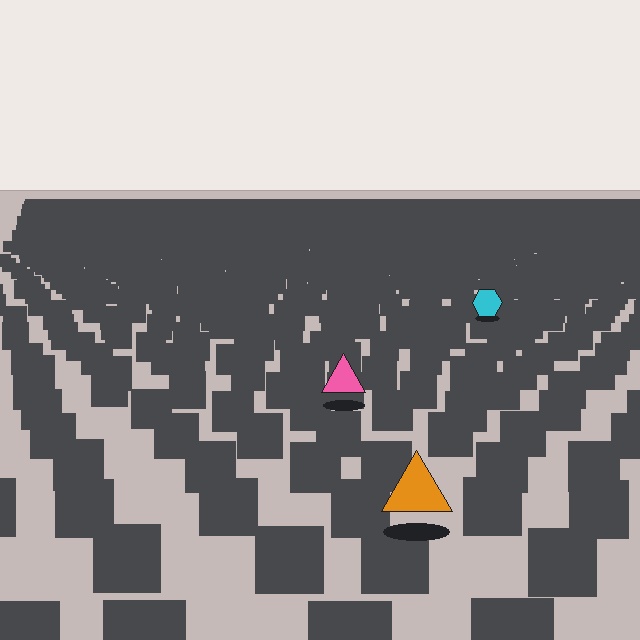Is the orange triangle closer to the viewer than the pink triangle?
Yes. The orange triangle is closer — you can tell from the texture gradient: the ground texture is coarser near it.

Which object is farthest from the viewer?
The cyan hexagon is farthest from the viewer. It appears smaller and the ground texture around it is denser.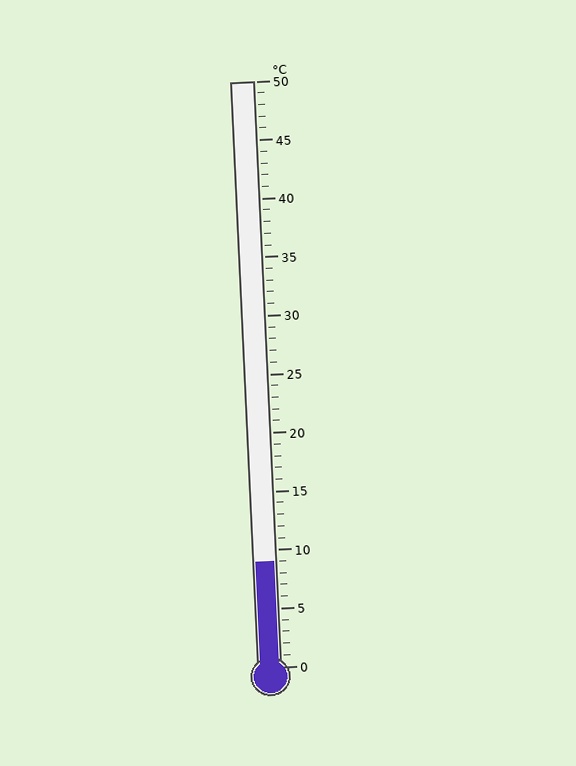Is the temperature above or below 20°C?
The temperature is below 20°C.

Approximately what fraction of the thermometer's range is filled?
The thermometer is filled to approximately 20% of its range.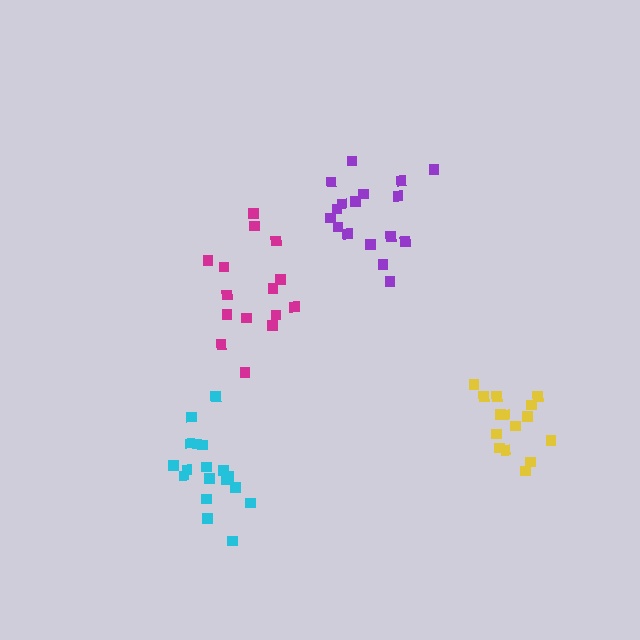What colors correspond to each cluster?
The clusters are colored: yellow, purple, magenta, cyan.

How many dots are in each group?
Group 1: 15 dots, Group 2: 17 dots, Group 3: 15 dots, Group 4: 18 dots (65 total).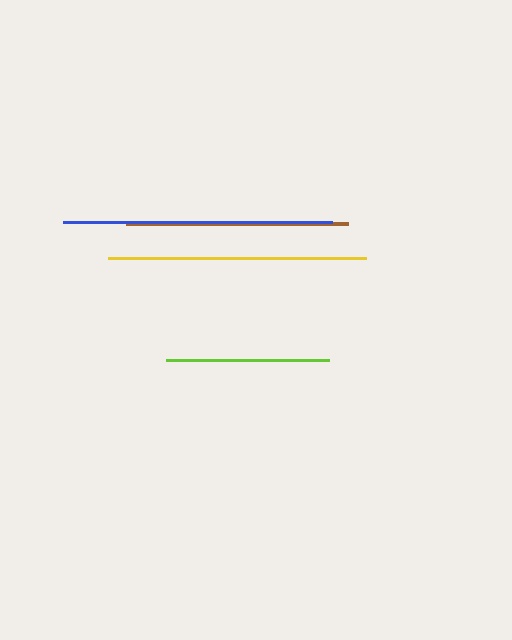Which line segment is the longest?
The blue line is the longest at approximately 269 pixels.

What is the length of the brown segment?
The brown segment is approximately 222 pixels long.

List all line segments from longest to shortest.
From longest to shortest: blue, yellow, brown, lime.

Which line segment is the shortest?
The lime line is the shortest at approximately 162 pixels.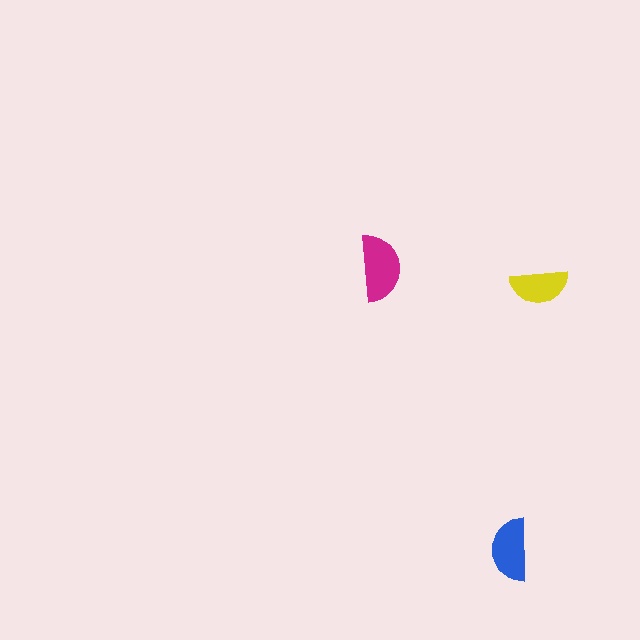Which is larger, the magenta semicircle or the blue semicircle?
The magenta one.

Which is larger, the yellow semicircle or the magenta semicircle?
The magenta one.